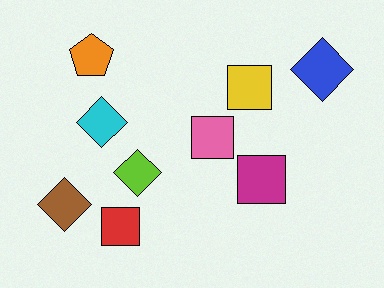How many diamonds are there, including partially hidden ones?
There are 4 diamonds.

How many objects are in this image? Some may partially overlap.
There are 9 objects.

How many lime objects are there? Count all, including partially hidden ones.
There is 1 lime object.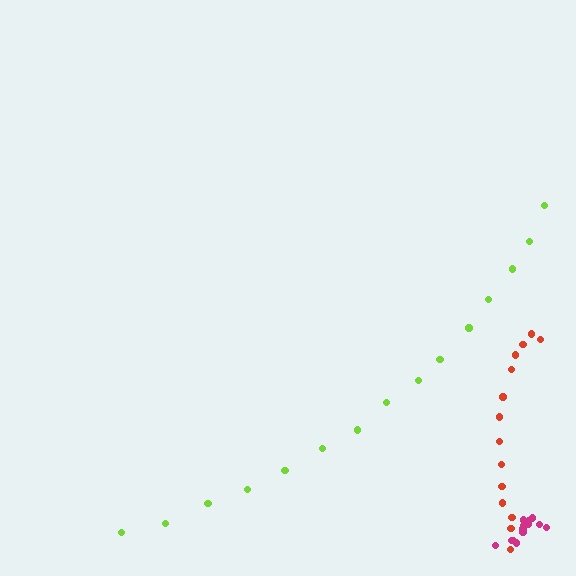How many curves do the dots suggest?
There are 3 distinct paths.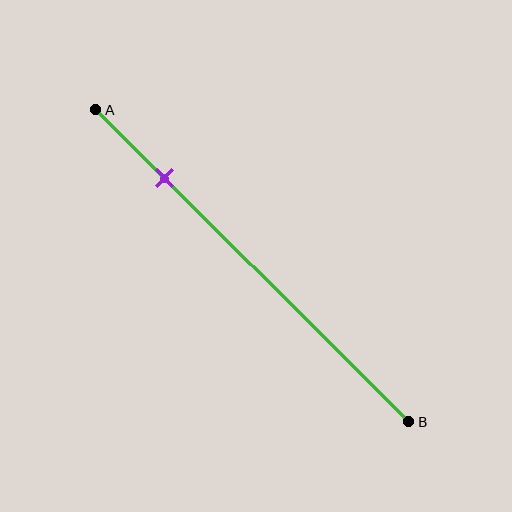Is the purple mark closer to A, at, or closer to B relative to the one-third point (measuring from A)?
The purple mark is closer to point A than the one-third point of segment AB.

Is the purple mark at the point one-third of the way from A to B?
No, the mark is at about 20% from A, not at the 33% one-third point.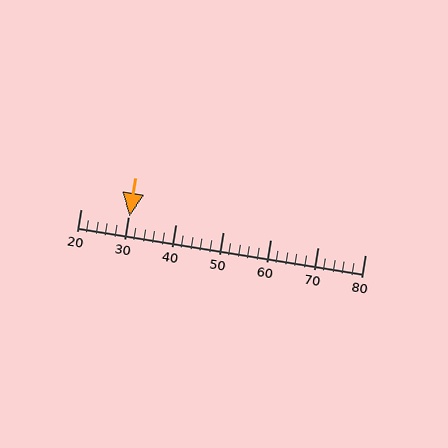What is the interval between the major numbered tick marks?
The major tick marks are spaced 10 units apart.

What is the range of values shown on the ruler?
The ruler shows values from 20 to 80.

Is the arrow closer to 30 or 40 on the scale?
The arrow is closer to 30.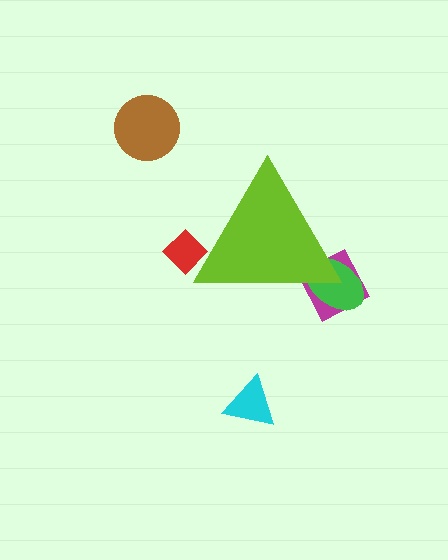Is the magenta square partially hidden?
Yes, the magenta square is partially hidden behind the lime triangle.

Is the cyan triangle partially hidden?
No, the cyan triangle is fully visible.